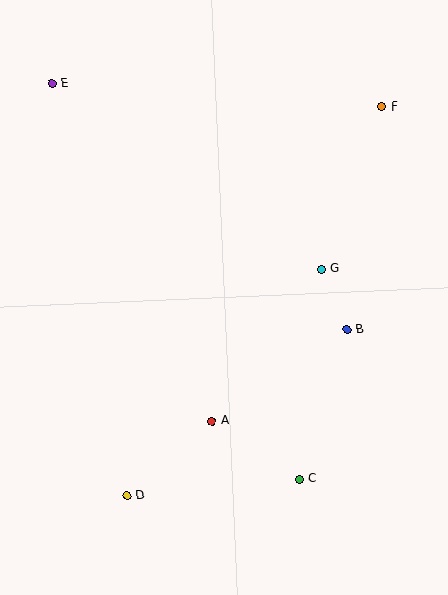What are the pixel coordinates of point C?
Point C is at (299, 479).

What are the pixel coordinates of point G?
Point G is at (321, 269).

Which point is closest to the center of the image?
Point G at (321, 269) is closest to the center.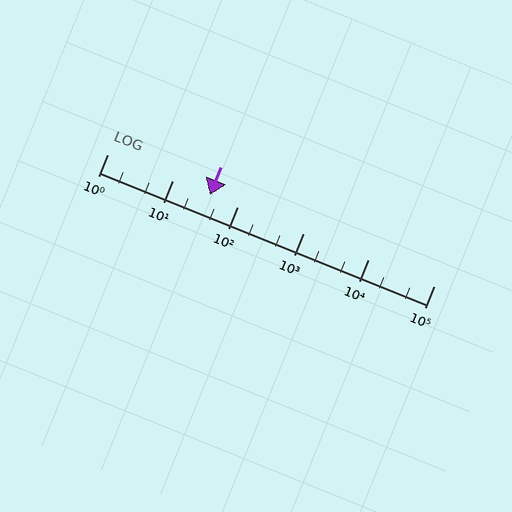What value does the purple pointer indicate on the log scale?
The pointer indicates approximately 37.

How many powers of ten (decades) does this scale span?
The scale spans 5 decades, from 1 to 100000.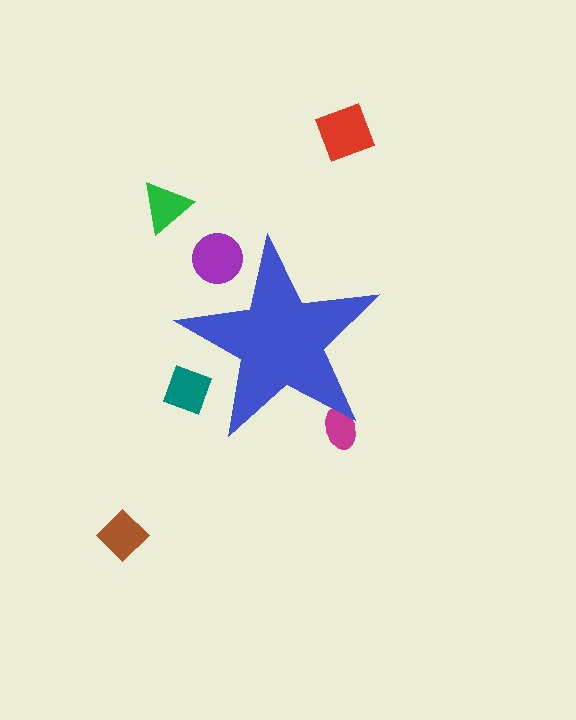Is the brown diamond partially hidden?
No, the brown diamond is fully visible.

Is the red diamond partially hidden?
No, the red diamond is fully visible.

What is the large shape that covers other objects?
A blue star.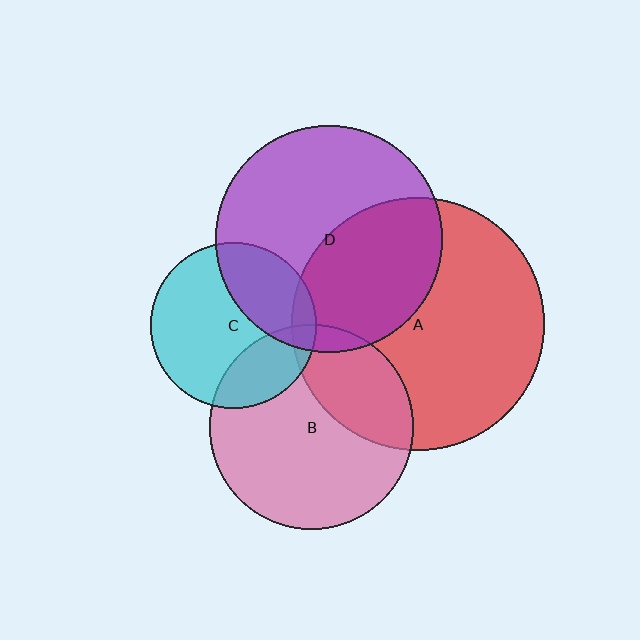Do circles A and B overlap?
Yes.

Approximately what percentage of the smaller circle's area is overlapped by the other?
Approximately 30%.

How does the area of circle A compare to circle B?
Approximately 1.5 times.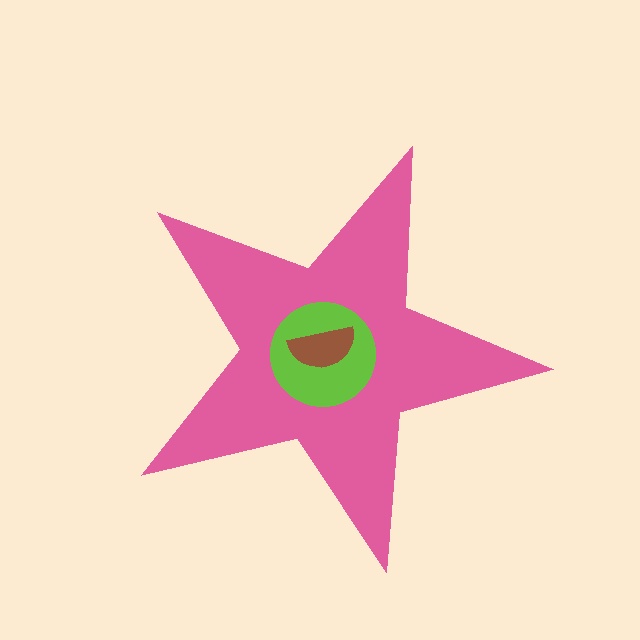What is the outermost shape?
The pink star.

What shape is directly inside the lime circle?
The brown semicircle.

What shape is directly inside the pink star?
The lime circle.